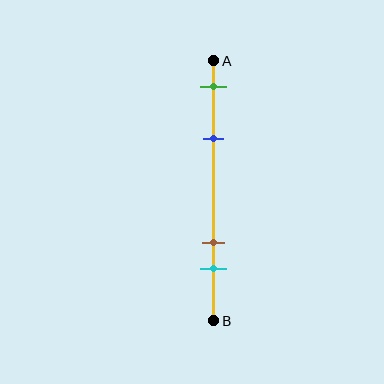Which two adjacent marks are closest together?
The brown and cyan marks are the closest adjacent pair.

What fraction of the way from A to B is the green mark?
The green mark is approximately 10% (0.1) of the way from A to B.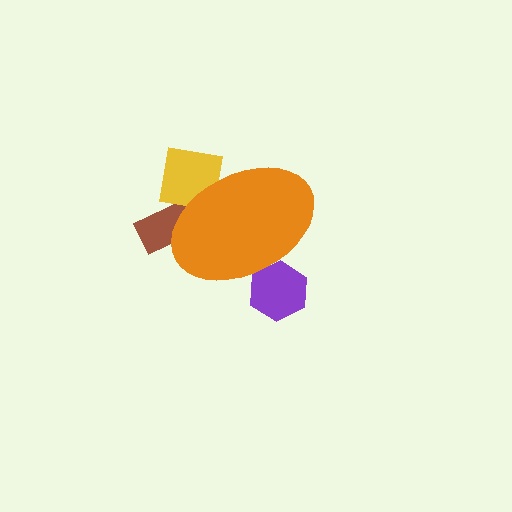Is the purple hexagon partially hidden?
Yes, the purple hexagon is partially hidden behind the orange ellipse.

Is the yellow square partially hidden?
Yes, the yellow square is partially hidden behind the orange ellipse.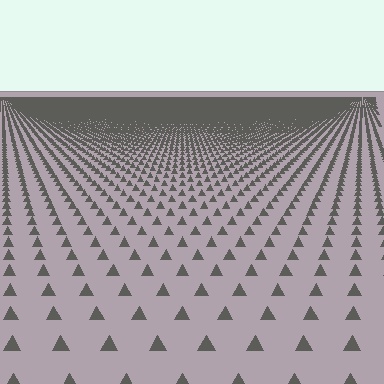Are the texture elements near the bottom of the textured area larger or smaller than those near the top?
Larger. Near the bottom, elements are closer to the viewer and appear at a bigger on-screen size.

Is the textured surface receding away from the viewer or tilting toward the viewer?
The surface is receding away from the viewer. Texture elements get smaller and denser toward the top.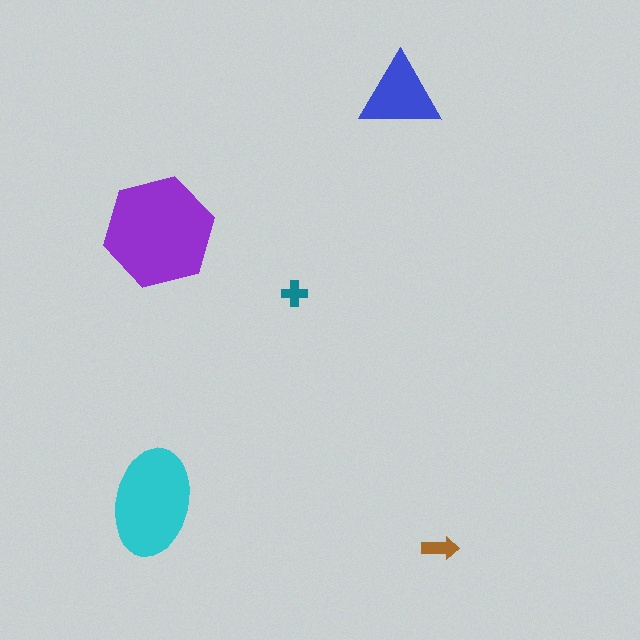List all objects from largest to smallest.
The purple hexagon, the cyan ellipse, the blue triangle, the brown arrow, the teal cross.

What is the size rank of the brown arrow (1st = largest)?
4th.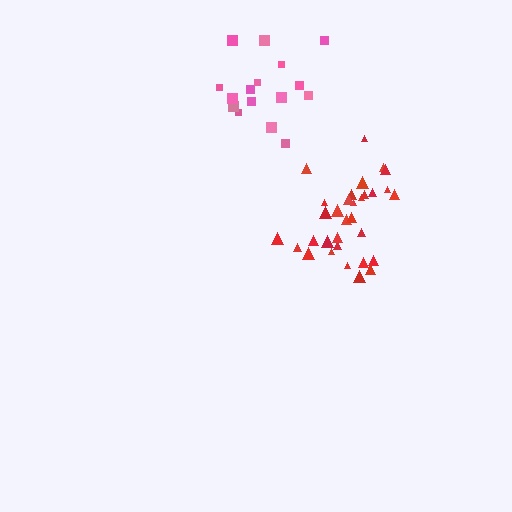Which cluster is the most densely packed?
Red.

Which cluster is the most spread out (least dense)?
Pink.